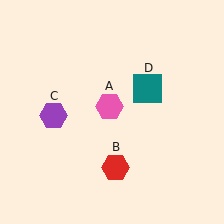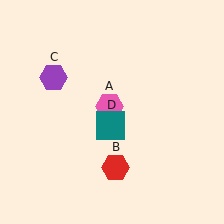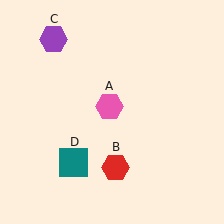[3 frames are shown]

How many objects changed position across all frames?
2 objects changed position: purple hexagon (object C), teal square (object D).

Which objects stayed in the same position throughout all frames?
Pink hexagon (object A) and red hexagon (object B) remained stationary.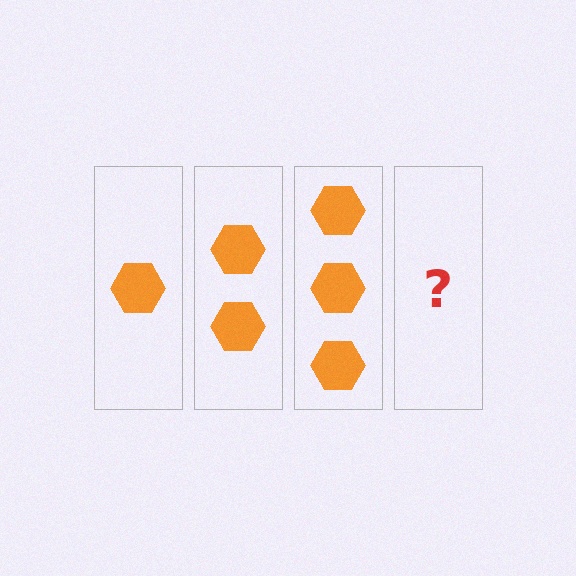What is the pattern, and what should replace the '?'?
The pattern is that each step adds one more hexagon. The '?' should be 4 hexagons.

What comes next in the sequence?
The next element should be 4 hexagons.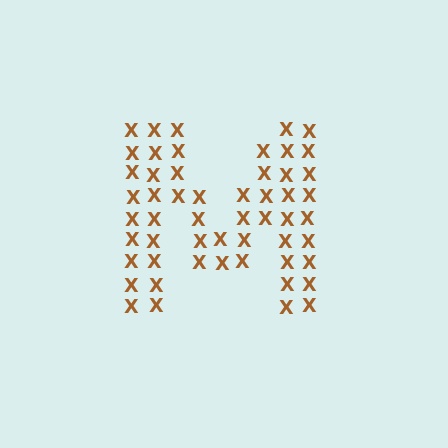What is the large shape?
The large shape is the letter M.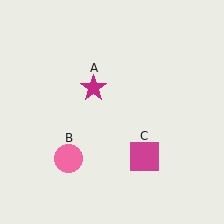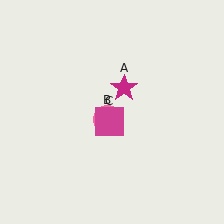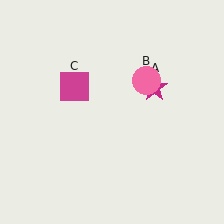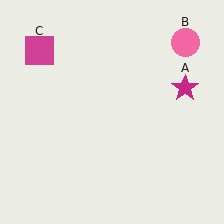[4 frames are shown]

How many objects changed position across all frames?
3 objects changed position: magenta star (object A), pink circle (object B), magenta square (object C).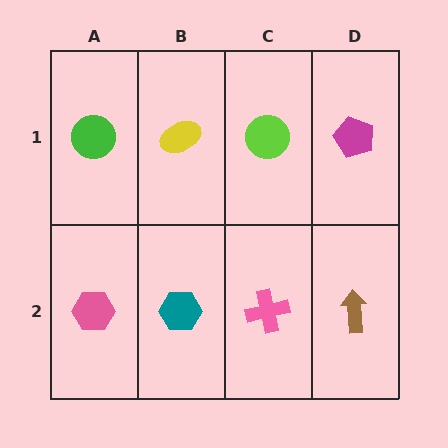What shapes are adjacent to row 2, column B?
A yellow ellipse (row 1, column B), a pink hexagon (row 2, column A), a pink cross (row 2, column C).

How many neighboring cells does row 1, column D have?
2.